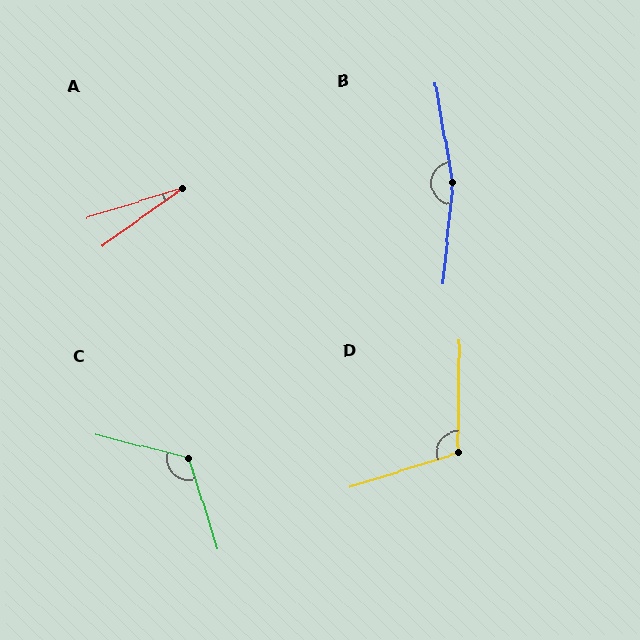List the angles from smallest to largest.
A (19°), D (109°), C (122°), B (165°).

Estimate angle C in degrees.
Approximately 122 degrees.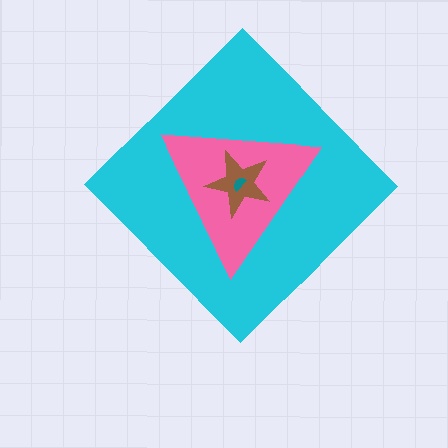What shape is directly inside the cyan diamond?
The pink triangle.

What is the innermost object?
The teal semicircle.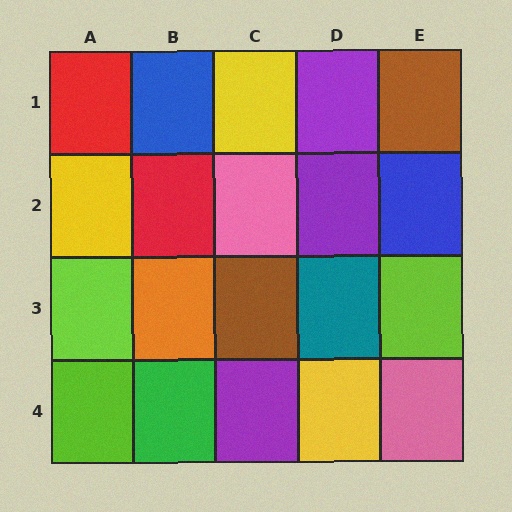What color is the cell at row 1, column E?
Brown.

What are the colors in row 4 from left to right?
Lime, green, purple, yellow, pink.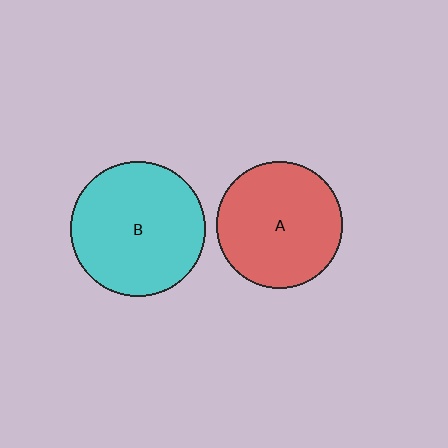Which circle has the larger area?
Circle B (cyan).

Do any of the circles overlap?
No, none of the circles overlap.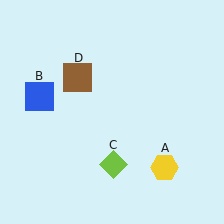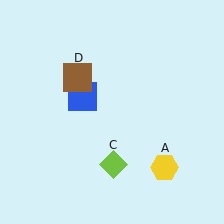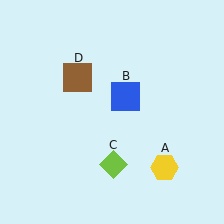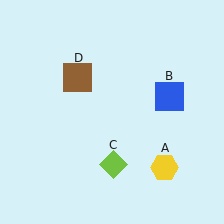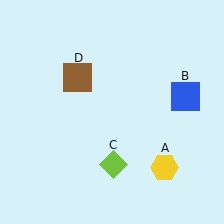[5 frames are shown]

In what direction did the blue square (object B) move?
The blue square (object B) moved right.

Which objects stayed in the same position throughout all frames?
Yellow hexagon (object A) and lime diamond (object C) and brown square (object D) remained stationary.